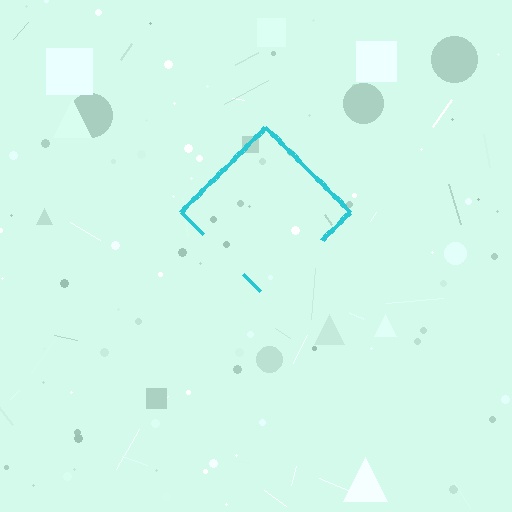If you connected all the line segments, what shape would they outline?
They would outline a diamond.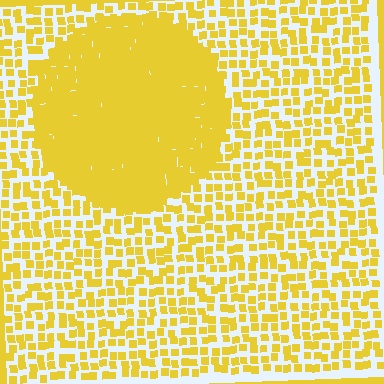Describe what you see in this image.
The image contains small yellow elements arranged at two different densities. A circle-shaped region is visible where the elements are more densely packed than the surrounding area.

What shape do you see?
I see a circle.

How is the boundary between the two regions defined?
The boundary is defined by a change in element density (approximately 2.7x ratio). All elements are the same color, size, and shape.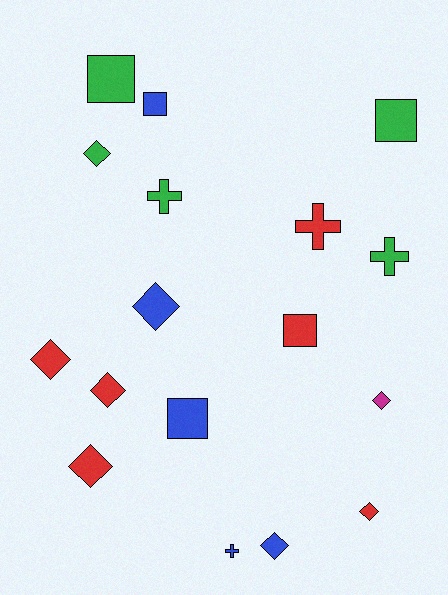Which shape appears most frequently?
Diamond, with 8 objects.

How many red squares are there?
There is 1 red square.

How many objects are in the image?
There are 17 objects.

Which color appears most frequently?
Red, with 6 objects.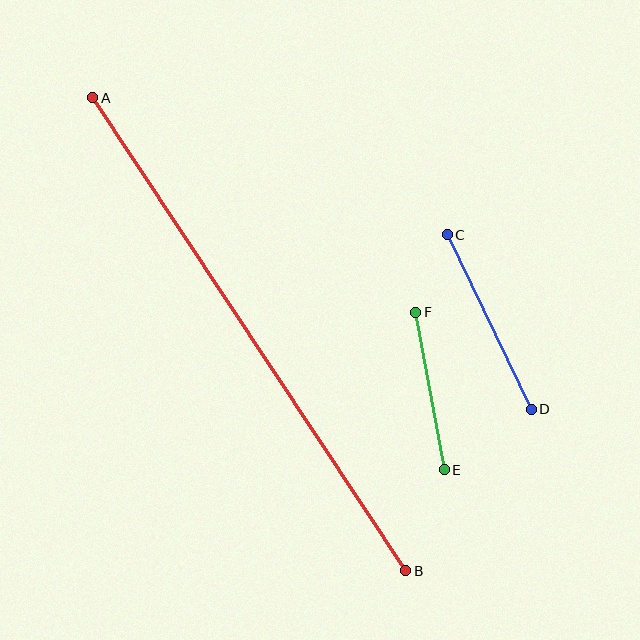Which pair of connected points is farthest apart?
Points A and B are farthest apart.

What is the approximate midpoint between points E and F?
The midpoint is at approximately (430, 391) pixels.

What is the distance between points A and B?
The distance is approximately 567 pixels.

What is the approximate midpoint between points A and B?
The midpoint is at approximately (249, 334) pixels.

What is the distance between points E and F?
The distance is approximately 160 pixels.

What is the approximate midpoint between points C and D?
The midpoint is at approximately (489, 322) pixels.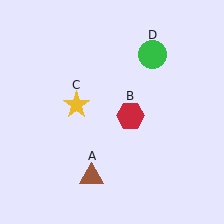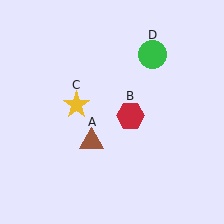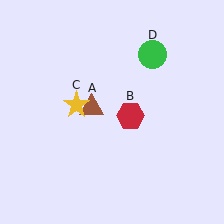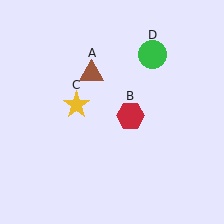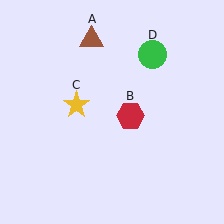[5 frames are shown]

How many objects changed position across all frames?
1 object changed position: brown triangle (object A).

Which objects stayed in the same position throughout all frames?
Red hexagon (object B) and yellow star (object C) and green circle (object D) remained stationary.